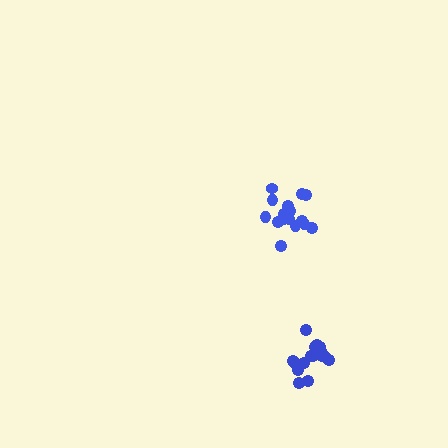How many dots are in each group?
Group 1: 16 dots, Group 2: 16 dots (32 total).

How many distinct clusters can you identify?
There are 2 distinct clusters.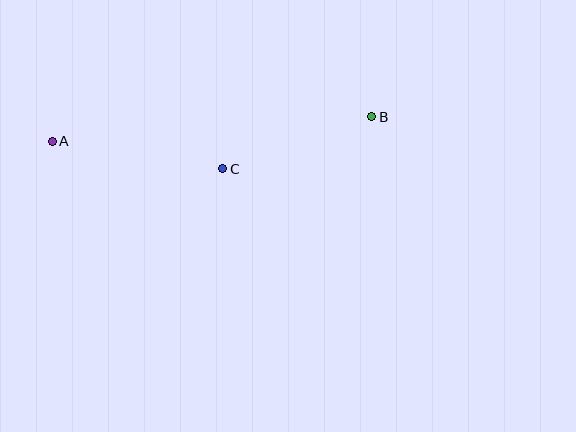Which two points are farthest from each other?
Points A and B are farthest from each other.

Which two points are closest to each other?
Points B and C are closest to each other.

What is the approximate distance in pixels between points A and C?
The distance between A and C is approximately 173 pixels.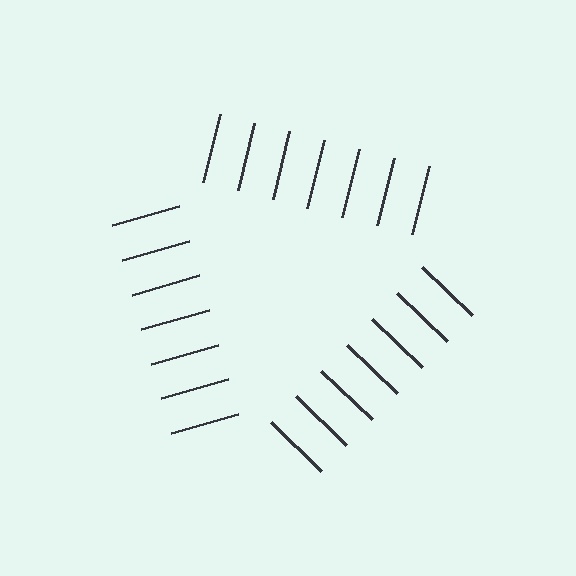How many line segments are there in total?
21 — 7 along each of the 3 edges.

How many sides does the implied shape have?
3 sides — the line-ends trace a triangle.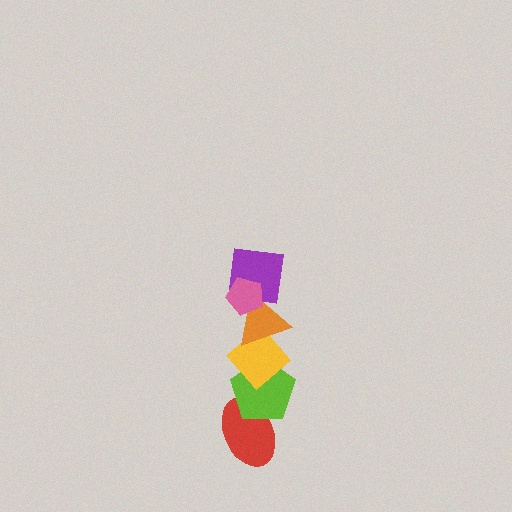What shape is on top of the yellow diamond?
The orange triangle is on top of the yellow diamond.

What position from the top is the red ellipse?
The red ellipse is 6th from the top.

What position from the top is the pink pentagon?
The pink pentagon is 1st from the top.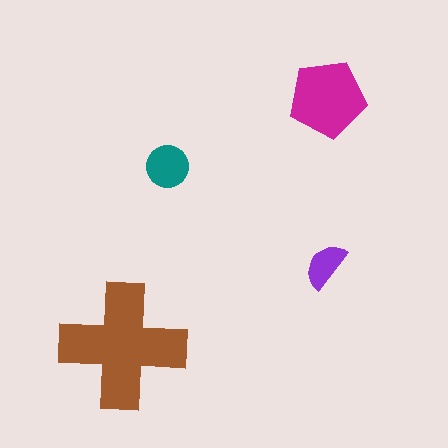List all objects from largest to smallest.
The brown cross, the magenta pentagon, the teal circle, the purple semicircle.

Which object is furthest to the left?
The brown cross is leftmost.